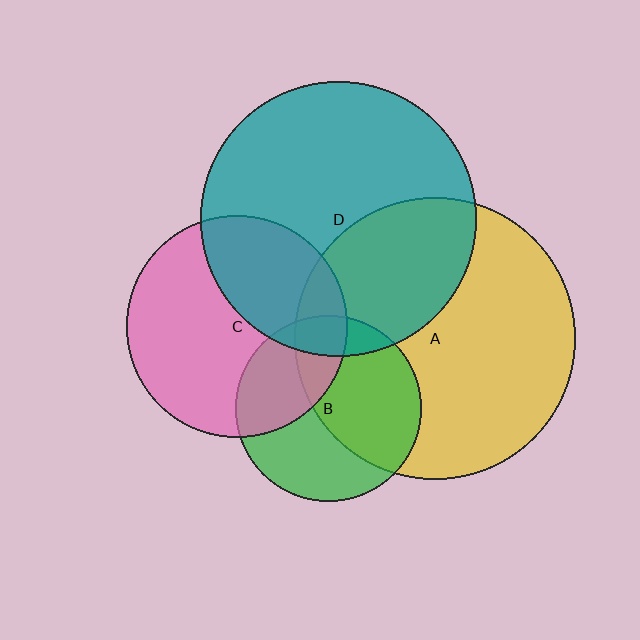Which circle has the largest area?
Circle A (yellow).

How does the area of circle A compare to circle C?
Approximately 1.6 times.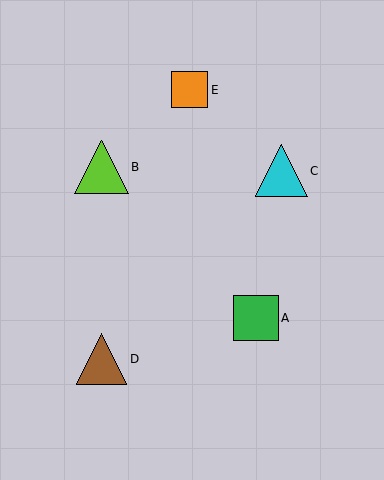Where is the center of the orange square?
The center of the orange square is at (190, 90).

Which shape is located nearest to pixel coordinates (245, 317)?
The green square (labeled A) at (256, 318) is nearest to that location.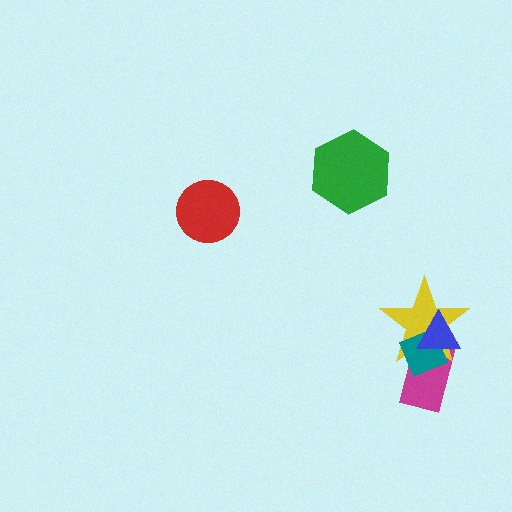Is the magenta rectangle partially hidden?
Yes, it is partially covered by another shape.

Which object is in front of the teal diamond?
The blue triangle is in front of the teal diamond.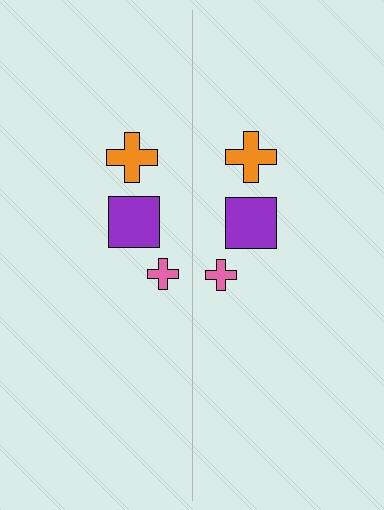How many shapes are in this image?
There are 6 shapes in this image.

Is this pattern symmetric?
Yes, this pattern has bilateral (reflection) symmetry.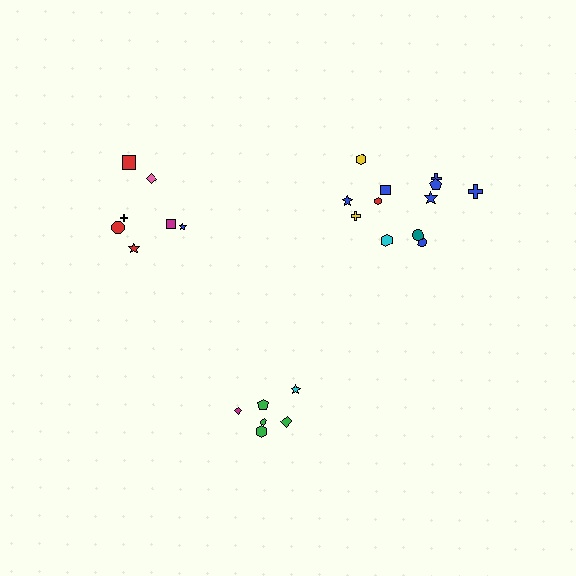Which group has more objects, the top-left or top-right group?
The top-right group.